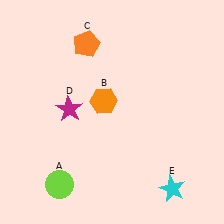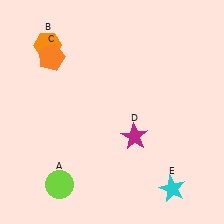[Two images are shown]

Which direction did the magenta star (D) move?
The magenta star (D) moved right.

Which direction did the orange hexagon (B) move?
The orange hexagon (B) moved left.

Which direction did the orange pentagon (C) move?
The orange pentagon (C) moved left.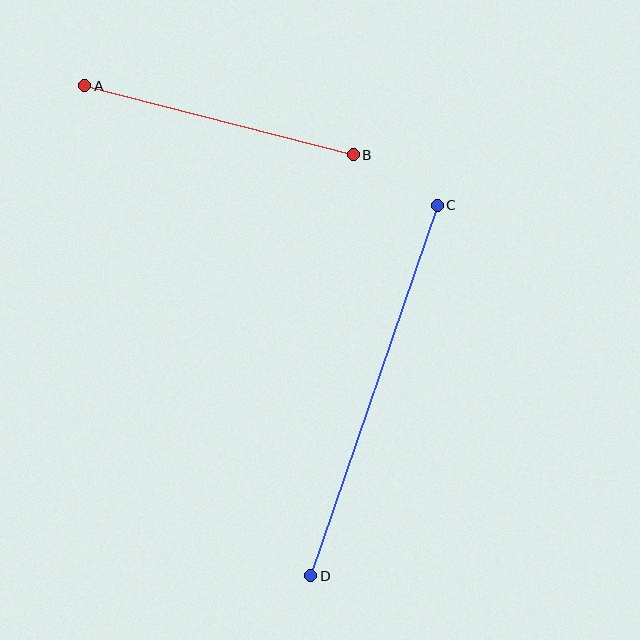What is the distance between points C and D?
The distance is approximately 391 pixels.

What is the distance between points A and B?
The distance is approximately 277 pixels.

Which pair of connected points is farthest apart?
Points C and D are farthest apart.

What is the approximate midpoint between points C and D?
The midpoint is at approximately (374, 390) pixels.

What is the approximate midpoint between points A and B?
The midpoint is at approximately (219, 120) pixels.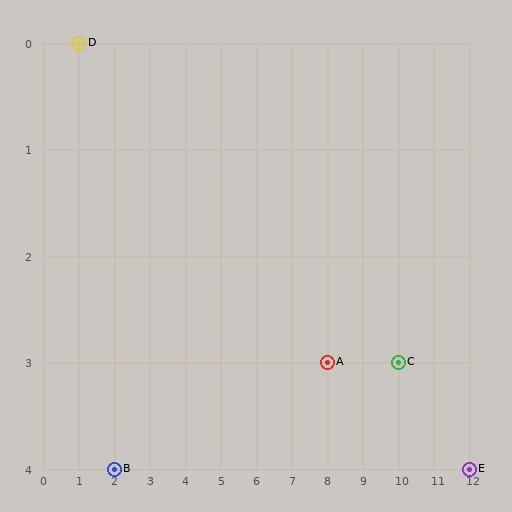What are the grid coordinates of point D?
Point D is at grid coordinates (1, 0).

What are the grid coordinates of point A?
Point A is at grid coordinates (8, 3).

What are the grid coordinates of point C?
Point C is at grid coordinates (10, 3).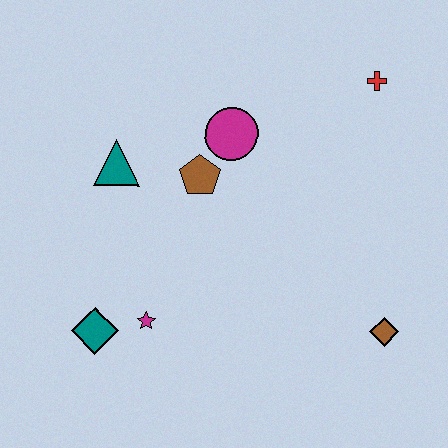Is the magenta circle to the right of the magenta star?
Yes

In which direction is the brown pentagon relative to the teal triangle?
The brown pentagon is to the right of the teal triangle.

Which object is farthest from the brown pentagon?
The brown diamond is farthest from the brown pentagon.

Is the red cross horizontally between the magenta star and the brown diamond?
Yes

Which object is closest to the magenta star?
The teal diamond is closest to the magenta star.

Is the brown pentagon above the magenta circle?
No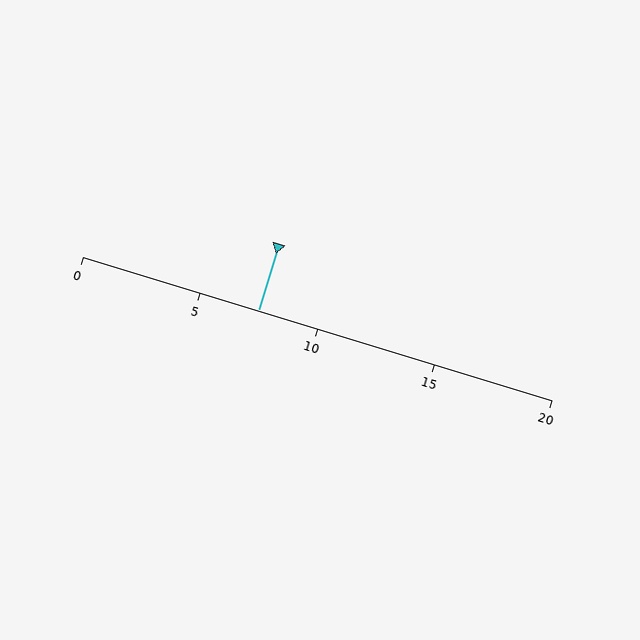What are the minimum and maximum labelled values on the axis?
The axis runs from 0 to 20.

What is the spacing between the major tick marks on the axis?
The major ticks are spaced 5 apart.